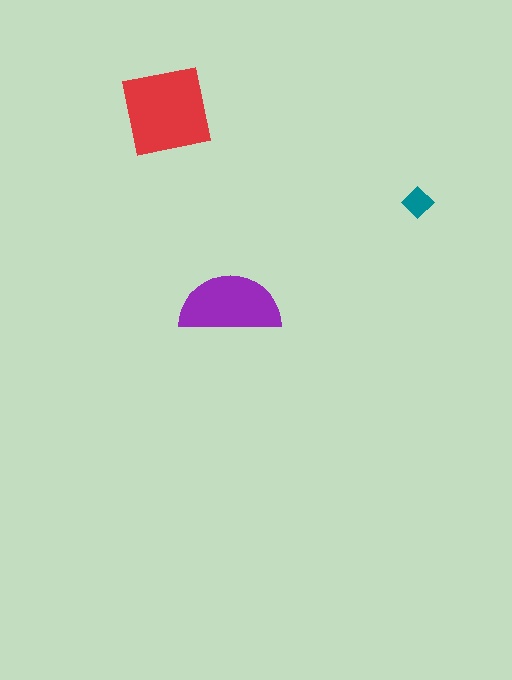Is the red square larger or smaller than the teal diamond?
Larger.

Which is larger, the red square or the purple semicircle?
The red square.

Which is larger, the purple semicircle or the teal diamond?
The purple semicircle.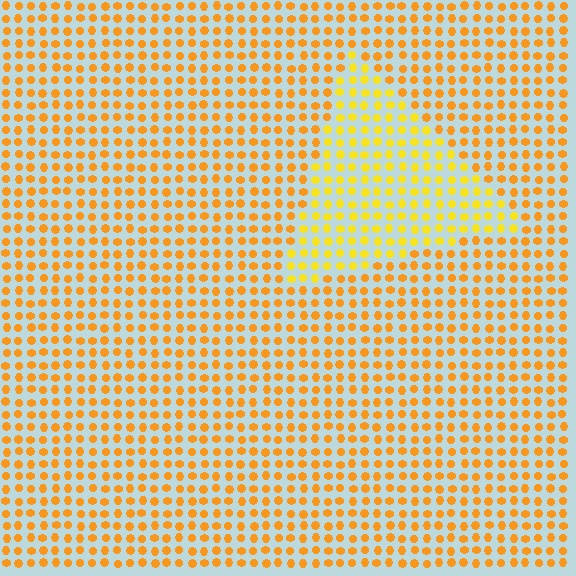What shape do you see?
I see a triangle.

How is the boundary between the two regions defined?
The boundary is defined purely by a slight shift in hue (about 21 degrees). Spacing, size, and orientation are identical on both sides.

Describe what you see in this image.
The image is filled with small orange elements in a uniform arrangement. A triangle-shaped region is visible where the elements are tinted to a slightly different hue, forming a subtle color boundary.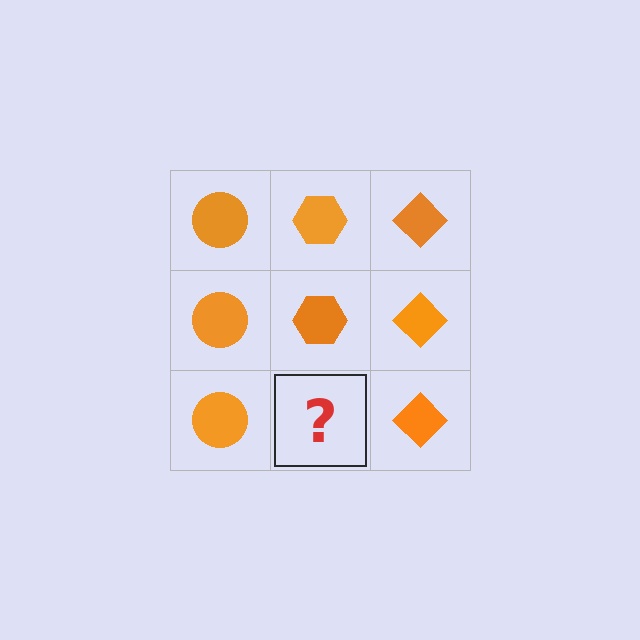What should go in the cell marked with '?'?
The missing cell should contain an orange hexagon.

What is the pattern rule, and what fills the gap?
The rule is that each column has a consistent shape. The gap should be filled with an orange hexagon.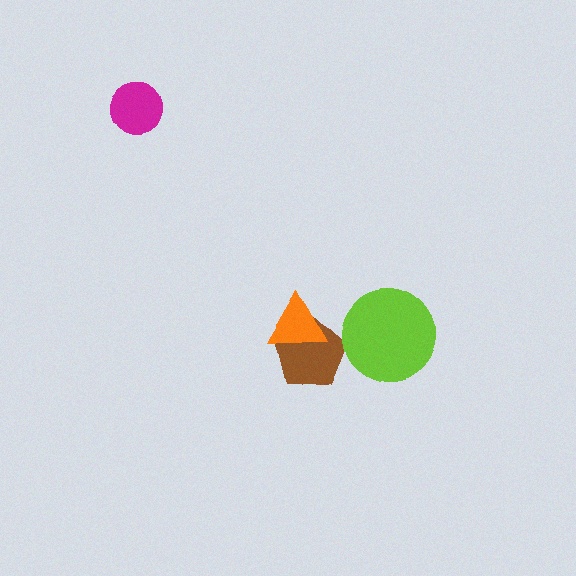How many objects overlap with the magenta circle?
0 objects overlap with the magenta circle.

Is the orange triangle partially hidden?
No, no other shape covers it.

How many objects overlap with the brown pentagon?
1 object overlaps with the brown pentagon.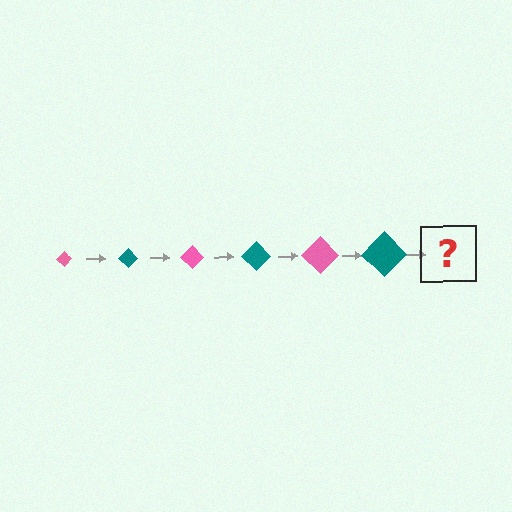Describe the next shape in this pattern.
It should be a pink diamond, larger than the previous one.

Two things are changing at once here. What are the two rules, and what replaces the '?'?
The two rules are that the diamond grows larger each step and the color cycles through pink and teal. The '?' should be a pink diamond, larger than the previous one.